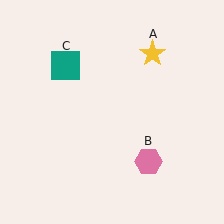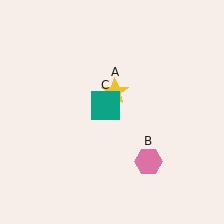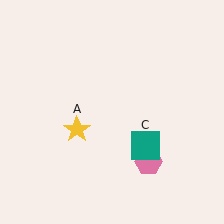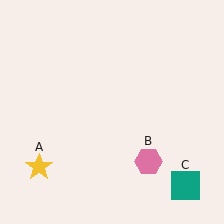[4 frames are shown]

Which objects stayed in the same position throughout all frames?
Pink hexagon (object B) remained stationary.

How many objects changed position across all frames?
2 objects changed position: yellow star (object A), teal square (object C).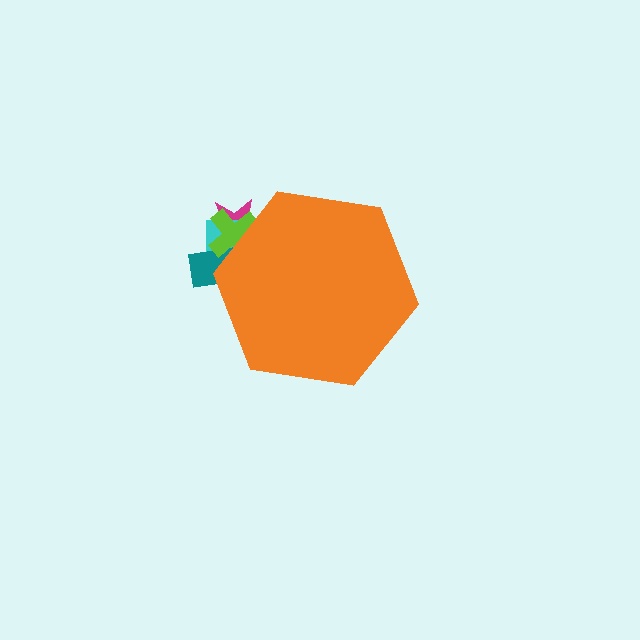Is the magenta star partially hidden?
Yes, the magenta star is partially hidden behind the orange hexagon.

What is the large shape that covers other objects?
An orange hexagon.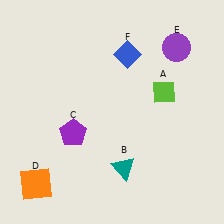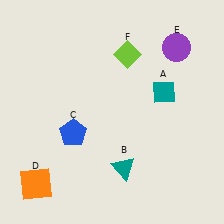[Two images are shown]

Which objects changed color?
A changed from lime to teal. C changed from purple to blue. F changed from blue to lime.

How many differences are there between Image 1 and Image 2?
There are 3 differences between the two images.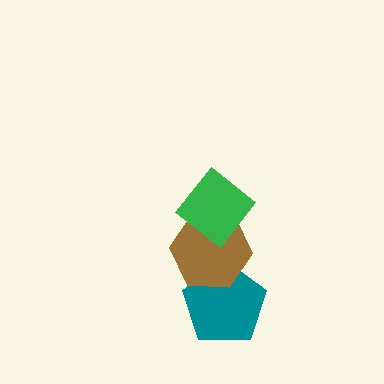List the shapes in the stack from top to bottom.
From top to bottom: the green diamond, the brown hexagon, the teal pentagon.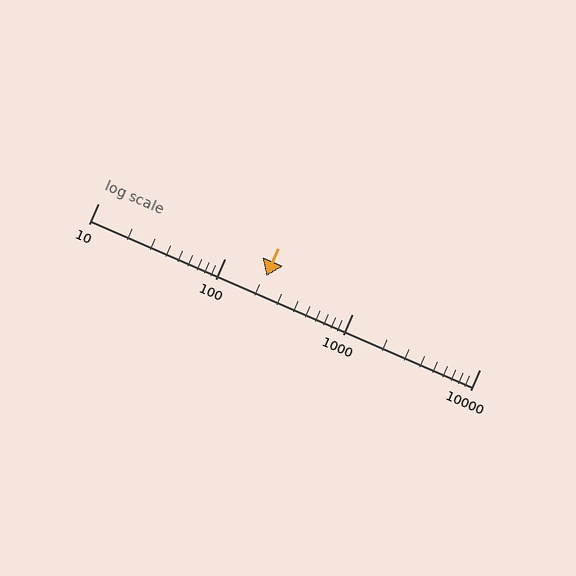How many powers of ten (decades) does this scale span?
The scale spans 3 decades, from 10 to 10000.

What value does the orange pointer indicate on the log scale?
The pointer indicates approximately 210.